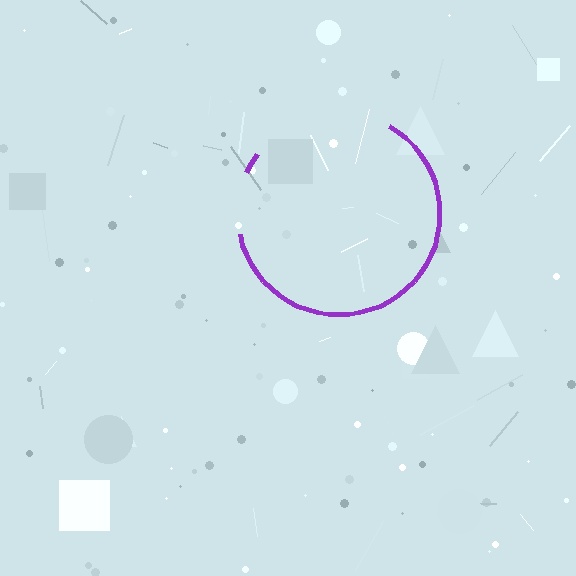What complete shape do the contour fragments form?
The contour fragments form a circle.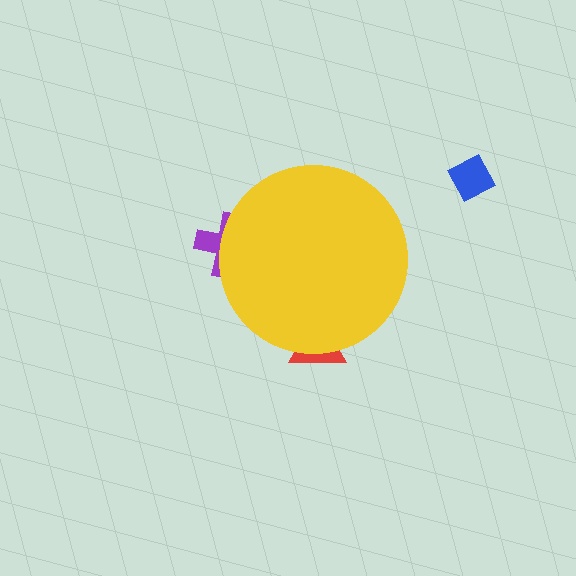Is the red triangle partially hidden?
Yes, the red triangle is partially hidden behind the yellow circle.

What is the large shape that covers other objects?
A yellow circle.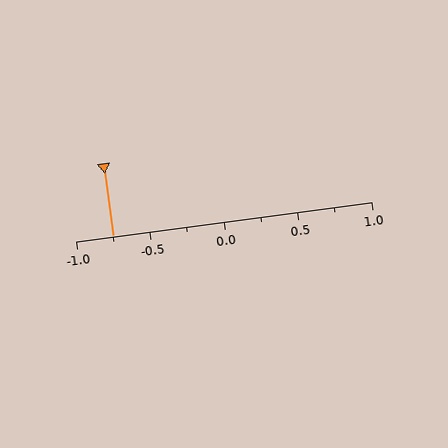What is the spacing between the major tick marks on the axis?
The major ticks are spaced 0.5 apart.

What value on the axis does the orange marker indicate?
The marker indicates approximately -0.75.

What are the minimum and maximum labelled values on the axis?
The axis runs from -1.0 to 1.0.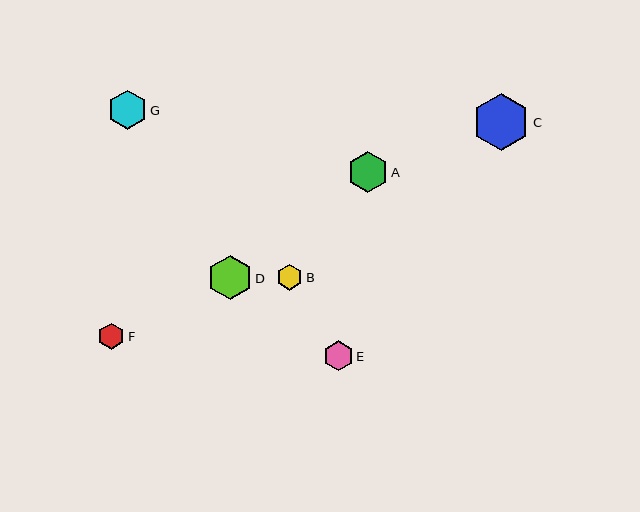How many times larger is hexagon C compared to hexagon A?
Hexagon C is approximately 1.4 times the size of hexagon A.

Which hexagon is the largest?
Hexagon C is the largest with a size of approximately 56 pixels.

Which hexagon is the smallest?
Hexagon B is the smallest with a size of approximately 26 pixels.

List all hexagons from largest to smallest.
From largest to smallest: C, D, A, G, E, F, B.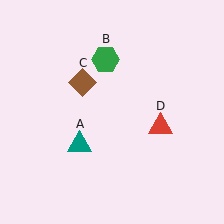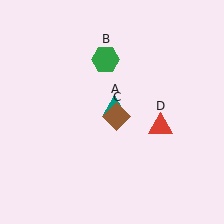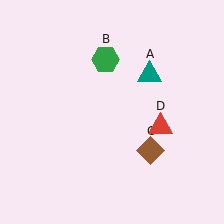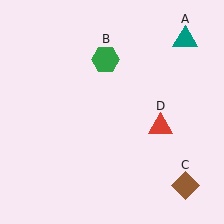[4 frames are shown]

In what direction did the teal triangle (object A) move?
The teal triangle (object A) moved up and to the right.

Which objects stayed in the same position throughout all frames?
Green hexagon (object B) and red triangle (object D) remained stationary.